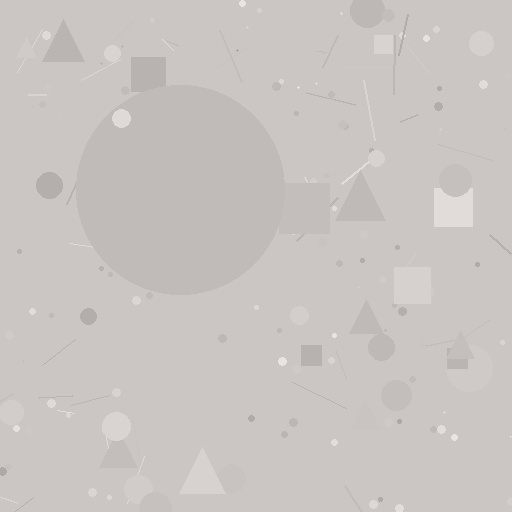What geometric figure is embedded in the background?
A circle is embedded in the background.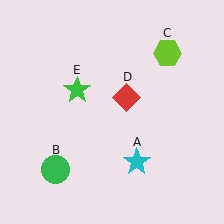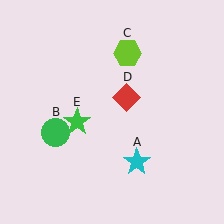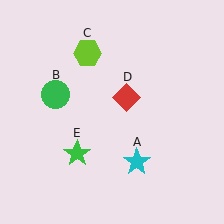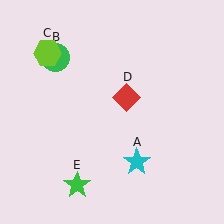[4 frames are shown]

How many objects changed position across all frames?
3 objects changed position: green circle (object B), lime hexagon (object C), green star (object E).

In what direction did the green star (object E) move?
The green star (object E) moved down.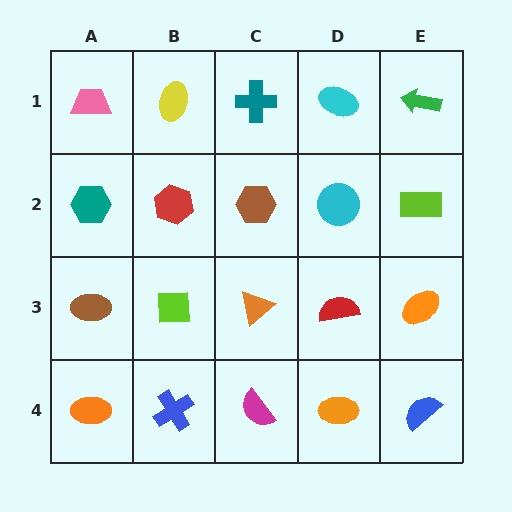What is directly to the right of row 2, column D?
A lime rectangle.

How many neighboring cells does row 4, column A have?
2.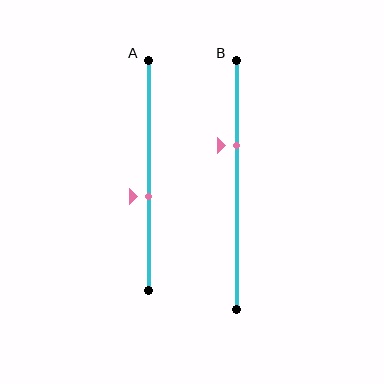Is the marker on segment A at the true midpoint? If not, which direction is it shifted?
No, the marker on segment A is shifted downward by about 9% of the segment length.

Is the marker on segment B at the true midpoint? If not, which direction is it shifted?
No, the marker on segment B is shifted upward by about 16% of the segment length.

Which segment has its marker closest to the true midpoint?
Segment A has its marker closest to the true midpoint.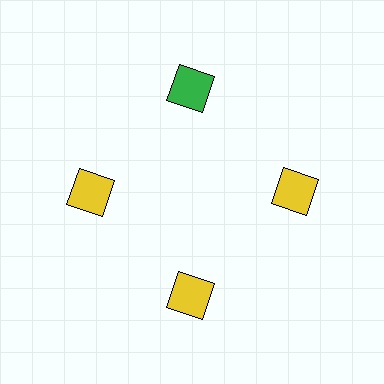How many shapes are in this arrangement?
There are 4 shapes arranged in a ring pattern.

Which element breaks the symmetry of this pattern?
The green square at roughly the 12 o'clock position breaks the symmetry. All other shapes are yellow squares.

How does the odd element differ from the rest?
It has a different color: green instead of yellow.